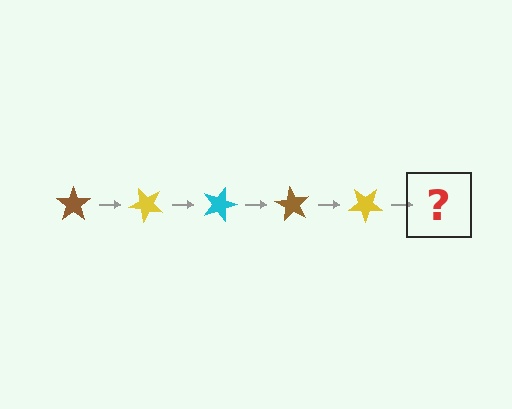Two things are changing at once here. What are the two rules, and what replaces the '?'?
The two rules are that it rotates 45 degrees each step and the color cycles through brown, yellow, and cyan. The '?' should be a cyan star, rotated 225 degrees from the start.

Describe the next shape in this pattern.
It should be a cyan star, rotated 225 degrees from the start.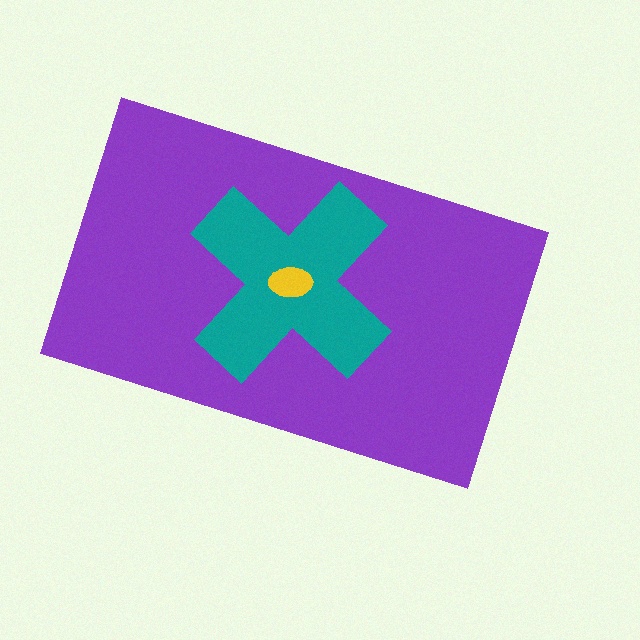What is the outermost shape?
The purple rectangle.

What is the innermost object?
The yellow ellipse.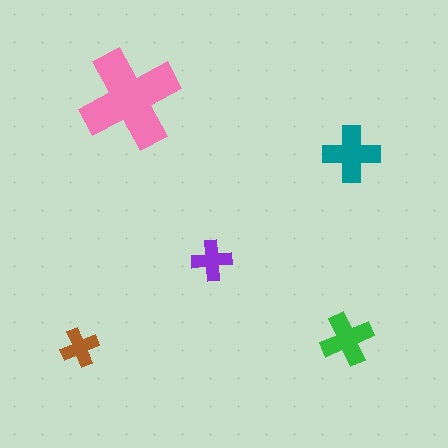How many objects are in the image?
There are 5 objects in the image.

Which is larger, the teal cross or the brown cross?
The teal one.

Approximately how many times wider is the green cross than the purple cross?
About 1.5 times wider.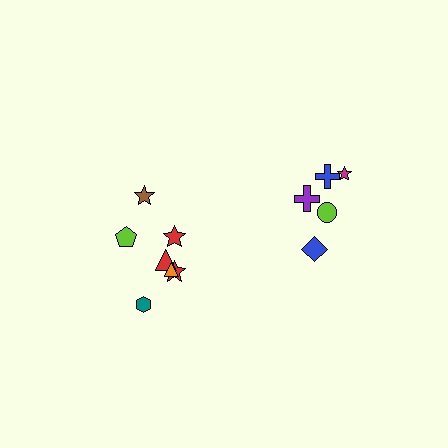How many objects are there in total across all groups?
There are 12 objects.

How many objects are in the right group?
There are 5 objects.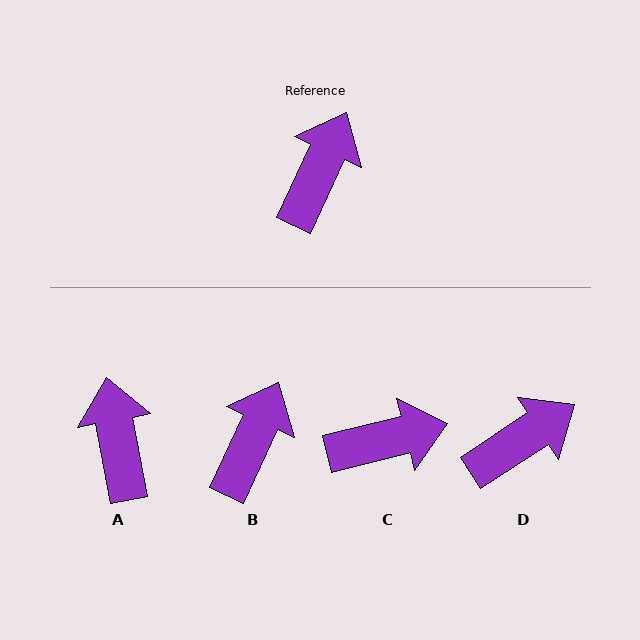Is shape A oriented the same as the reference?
No, it is off by about 35 degrees.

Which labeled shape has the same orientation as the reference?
B.